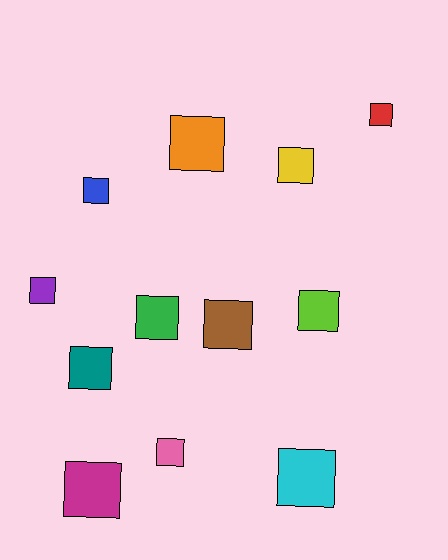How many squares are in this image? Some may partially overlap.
There are 12 squares.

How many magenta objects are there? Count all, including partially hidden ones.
There is 1 magenta object.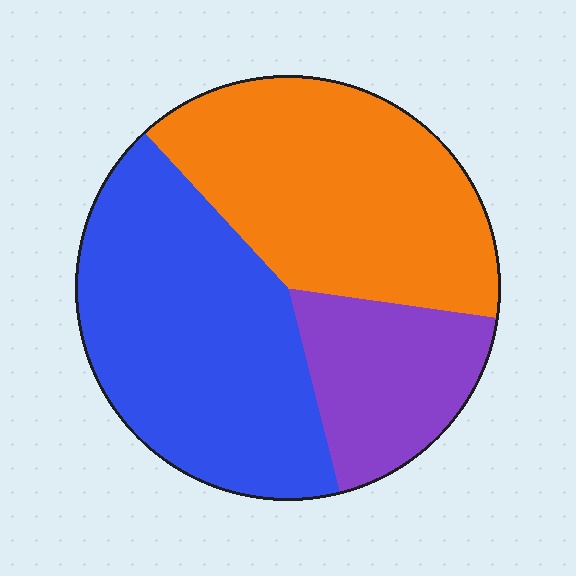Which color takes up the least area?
Purple, at roughly 20%.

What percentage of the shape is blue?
Blue covers roughly 40% of the shape.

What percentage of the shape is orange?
Orange covers roughly 40% of the shape.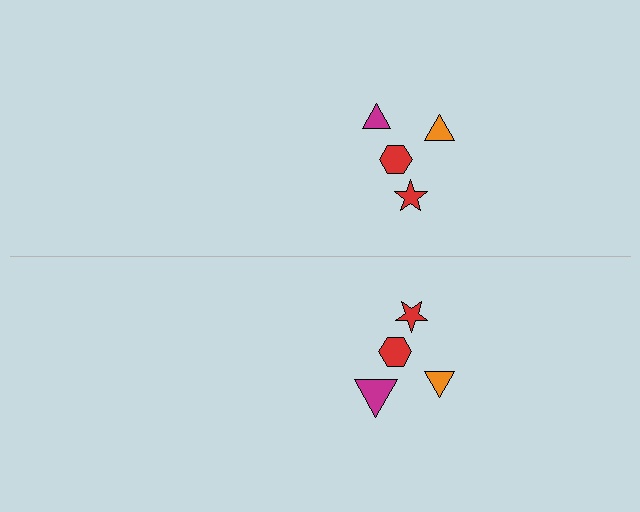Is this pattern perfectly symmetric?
No, the pattern is not perfectly symmetric. The magenta triangle on the bottom side has a different size than its mirror counterpart.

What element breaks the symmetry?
The magenta triangle on the bottom side has a different size than its mirror counterpart.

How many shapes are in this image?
There are 8 shapes in this image.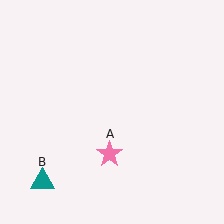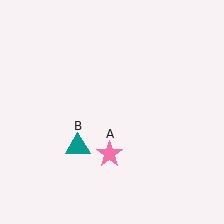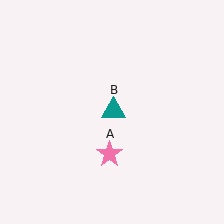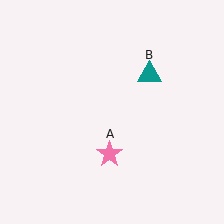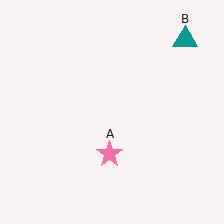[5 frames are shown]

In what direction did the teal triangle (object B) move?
The teal triangle (object B) moved up and to the right.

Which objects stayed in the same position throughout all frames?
Pink star (object A) remained stationary.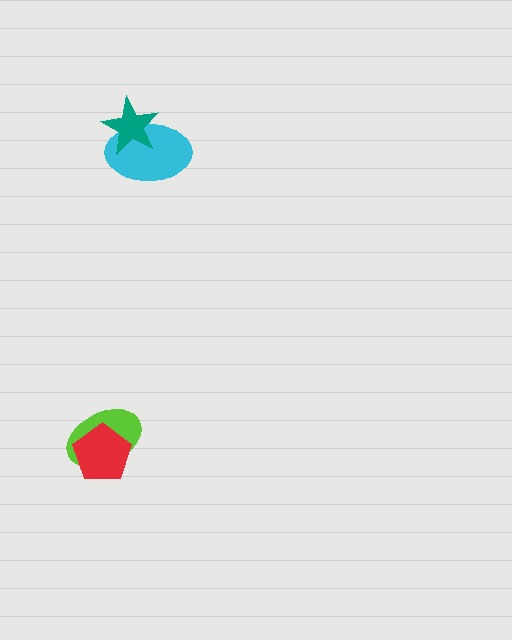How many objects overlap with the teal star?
1 object overlaps with the teal star.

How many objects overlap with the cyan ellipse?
1 object overlaps with the cyan ellipse.